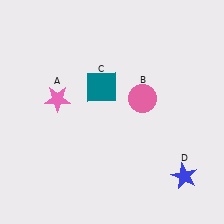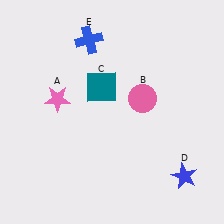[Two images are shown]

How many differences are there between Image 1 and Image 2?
There is 1 difference between the two images.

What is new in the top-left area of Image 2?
A blue cross (E) was added in the top-left area of Image 2.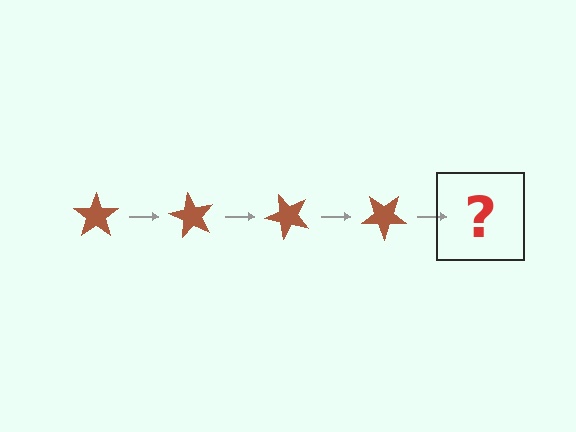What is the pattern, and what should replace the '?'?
The pattern is that the star rotates 60 degrees each step. The '?' should be a brown star rotated 240 degrees.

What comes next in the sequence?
The next element should be a brown star rotated 240 degrees.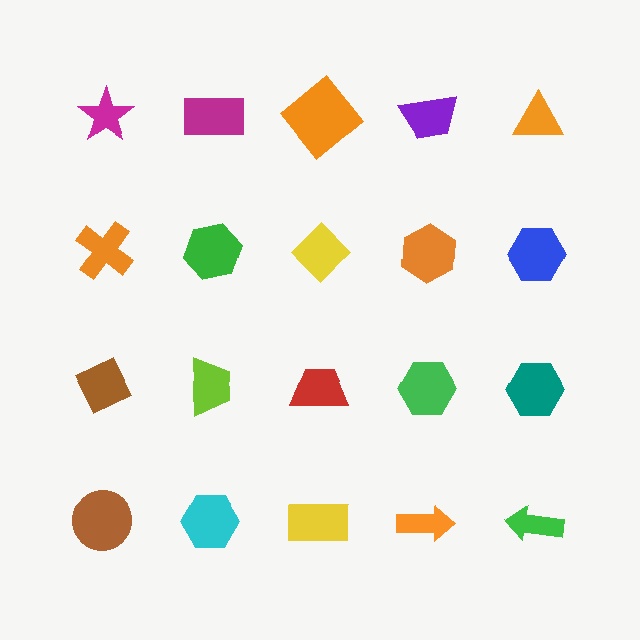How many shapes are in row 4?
5 shapes.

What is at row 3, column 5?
A teal hexagon.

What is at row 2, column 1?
An orange cross.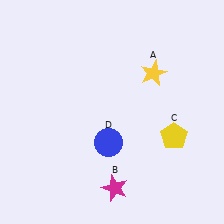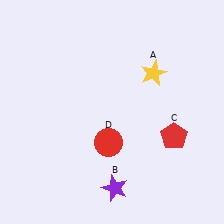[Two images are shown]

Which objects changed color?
B changed from magenta to purple. C changed from yellow to red. D changed from blue to red.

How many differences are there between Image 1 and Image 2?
There are 3 differences between the two images.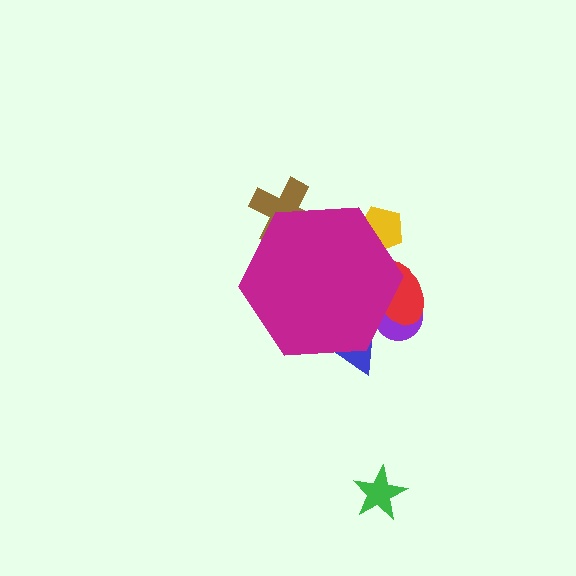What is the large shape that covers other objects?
A magenta hexagon.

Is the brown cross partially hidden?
Yes, the brown cross is partially hidden behind the magenta hexagon.